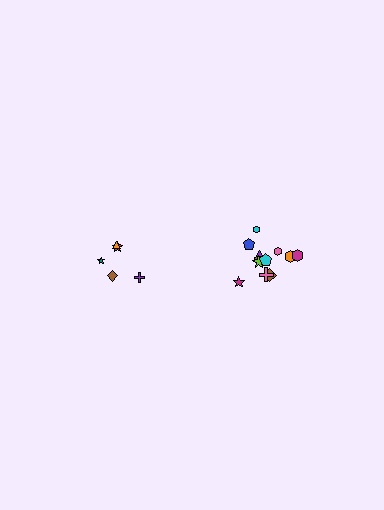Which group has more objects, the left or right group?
The right group.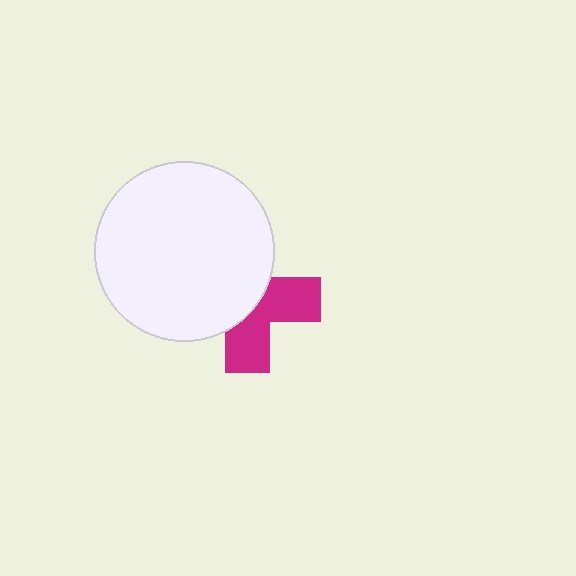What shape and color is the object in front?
The object in front is a white circle.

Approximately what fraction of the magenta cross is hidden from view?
Roughly 56% of the magenta cross is hidden behind the white circle.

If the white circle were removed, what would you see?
You would see the complete magenta cross.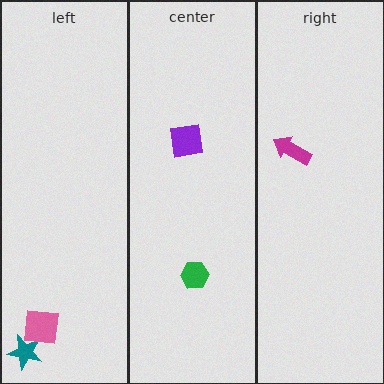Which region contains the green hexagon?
The center region.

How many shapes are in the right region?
1.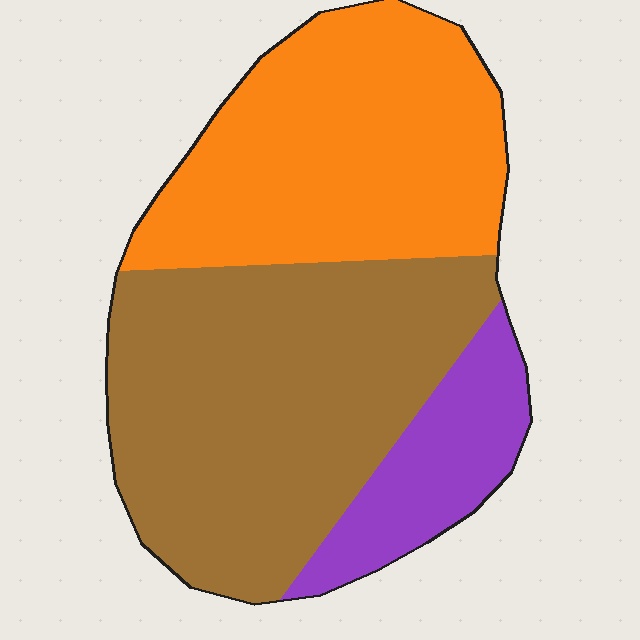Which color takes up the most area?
Brown, at roughly 50%.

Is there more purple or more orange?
Orange.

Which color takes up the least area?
Purple, at roughly 15%.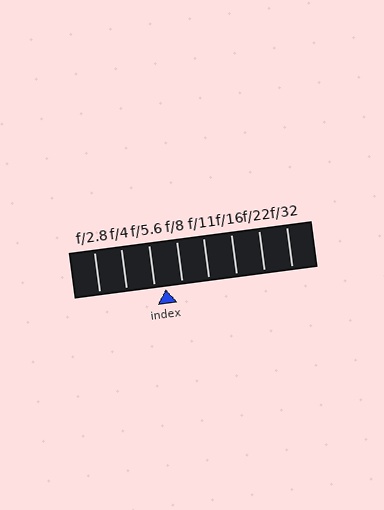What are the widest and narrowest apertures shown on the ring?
The widest aperture shown is f/2.8 and the narrowest is f/32.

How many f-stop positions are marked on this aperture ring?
There are 8 f-stop positions marked.